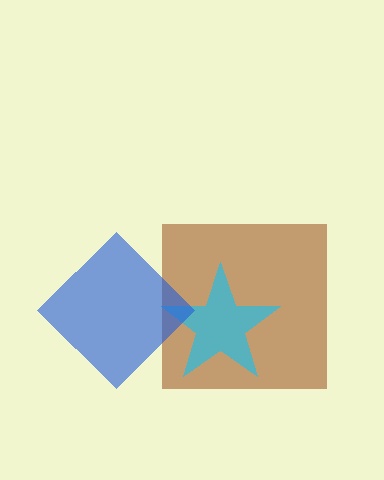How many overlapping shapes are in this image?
There are 3 overlapping shapes in the image.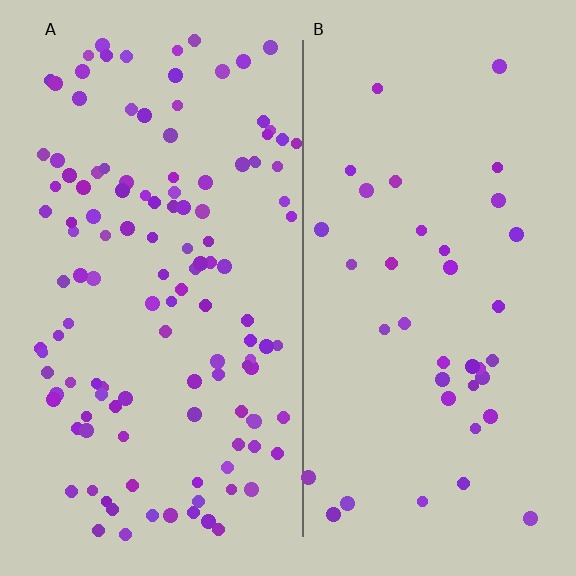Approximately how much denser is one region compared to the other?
Approximately 3.2× — region A over region B.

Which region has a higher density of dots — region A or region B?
A (the left).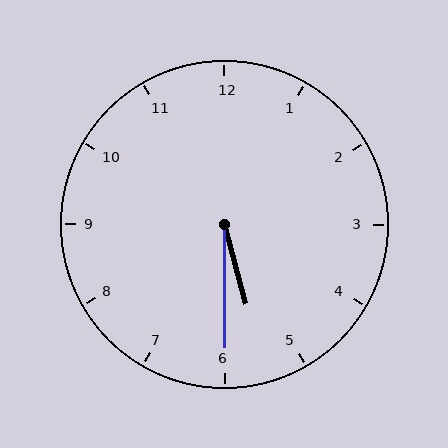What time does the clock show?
5:30.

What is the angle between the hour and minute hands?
Approximately 15 degrees.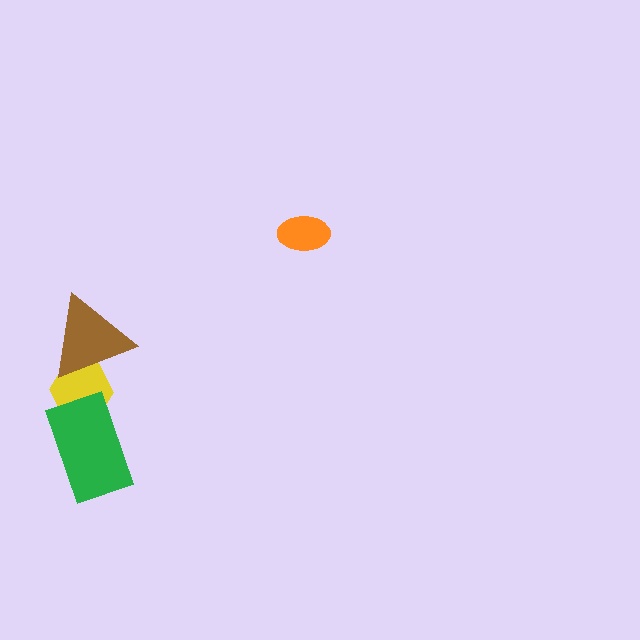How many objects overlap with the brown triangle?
1 object overlaps with the brown triangle.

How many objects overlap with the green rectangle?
1 object overlaps with the green rectangle.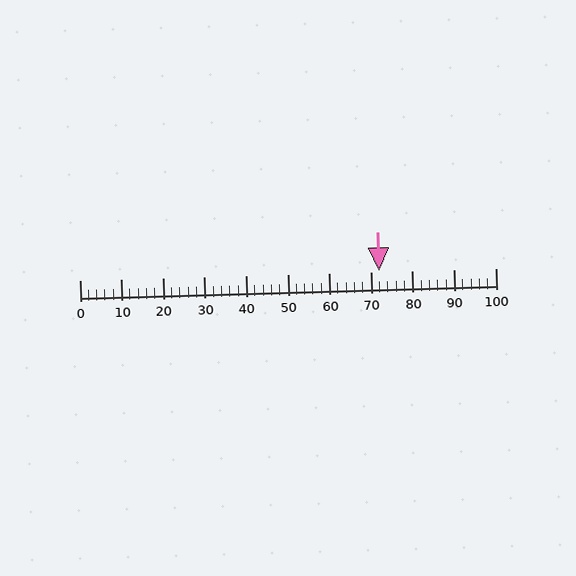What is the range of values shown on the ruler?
The ruler shows values from 0 to 100.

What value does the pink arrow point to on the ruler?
The pink arrow points to approximately 72.